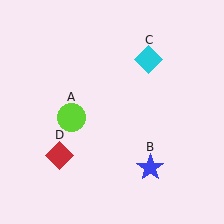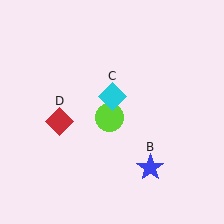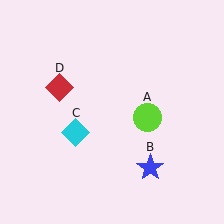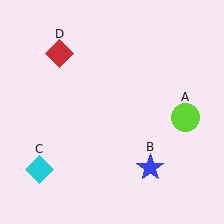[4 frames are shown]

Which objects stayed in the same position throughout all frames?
Blue star (object B) remained stationary.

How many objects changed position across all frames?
3 objects changed position: lime circle (object A), cyan diamond (object C), red diamond (object D).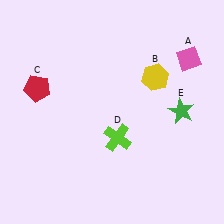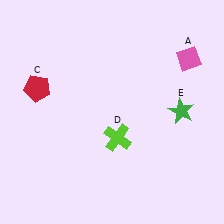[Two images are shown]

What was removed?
The yellow hexagon (B) was removed in Image 2.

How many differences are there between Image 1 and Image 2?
There is 1 difference between the two images.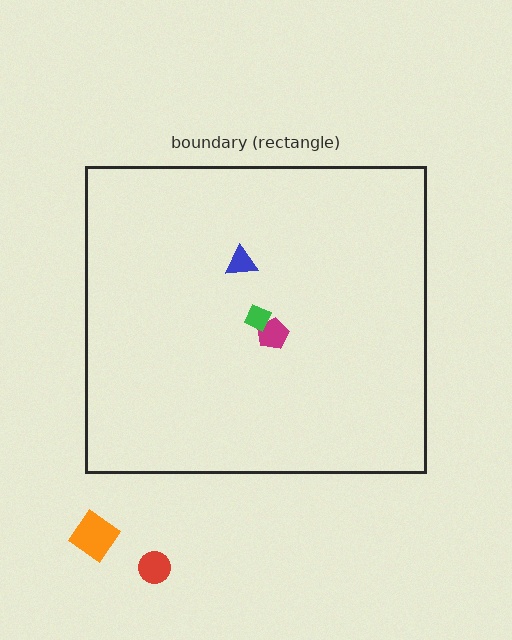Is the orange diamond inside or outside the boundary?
Outside.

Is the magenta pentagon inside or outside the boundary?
Inside.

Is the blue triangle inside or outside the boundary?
Inside.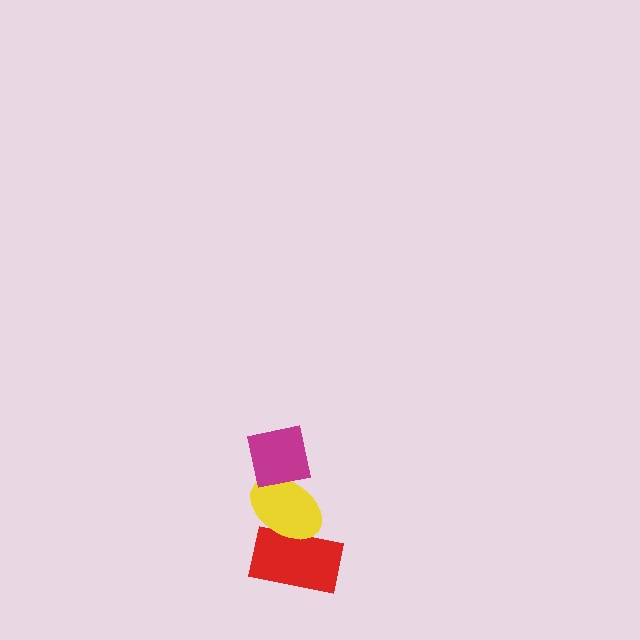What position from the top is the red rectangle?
The red rectangle is 3rd from the top.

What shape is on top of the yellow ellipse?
The magenta square is on top of the yellow ellipse.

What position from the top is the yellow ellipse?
The yellow ellipse is 2nd from the top.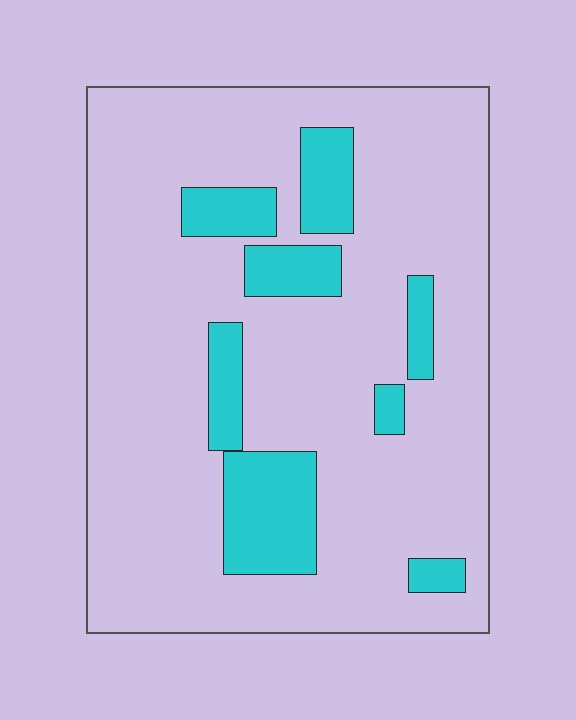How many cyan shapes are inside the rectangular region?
8.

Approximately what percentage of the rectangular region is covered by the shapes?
Approximately 15%.